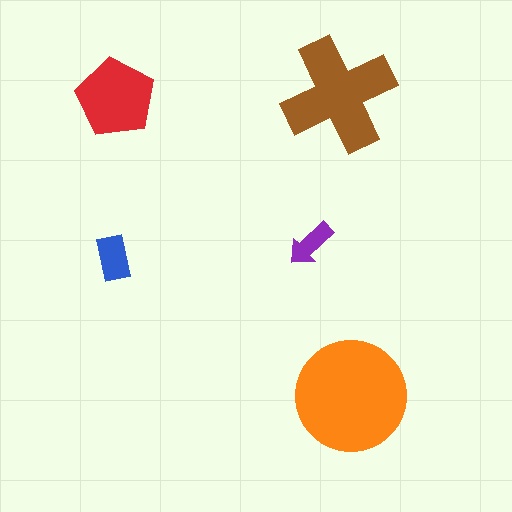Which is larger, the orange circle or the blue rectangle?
The orange circle.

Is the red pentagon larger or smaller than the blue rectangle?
Larger.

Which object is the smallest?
The purple arrow.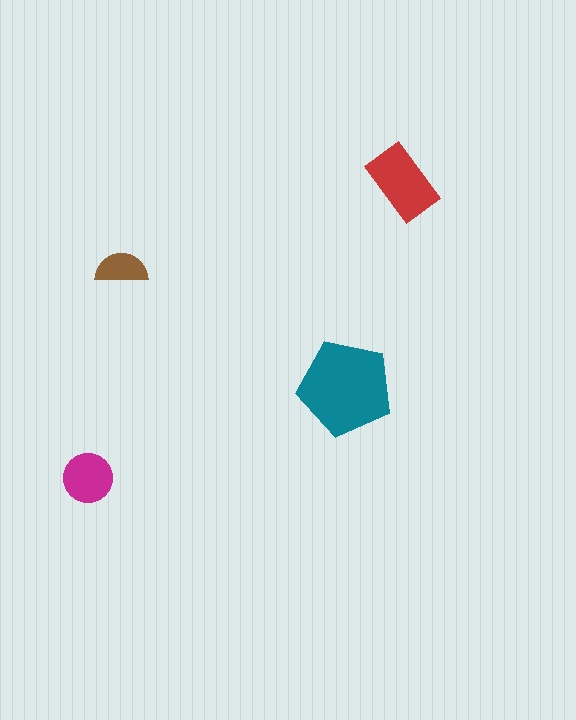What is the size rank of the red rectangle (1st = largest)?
2nd.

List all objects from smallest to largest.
The brown semicircle, the magenta circle, the red rectangle, the teal pentagon.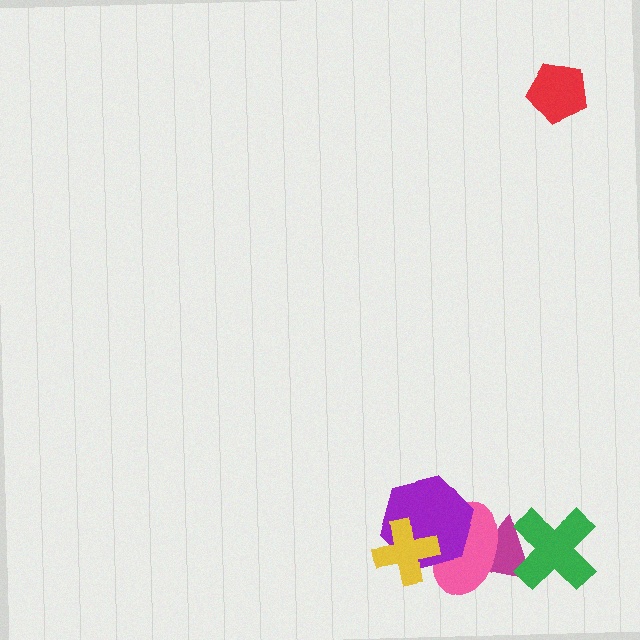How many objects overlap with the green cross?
1 object overlaps with the green cross.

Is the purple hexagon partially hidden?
Yes, it is partially covered by another shape.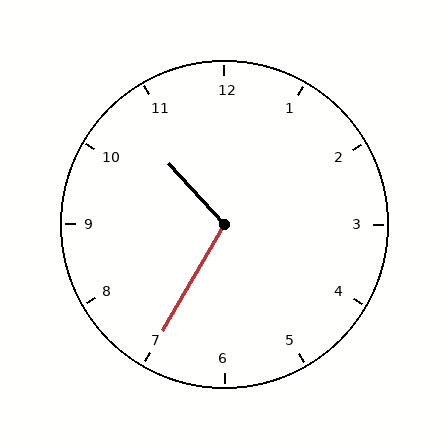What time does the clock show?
10:35.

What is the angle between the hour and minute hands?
Approximately 108 degrees.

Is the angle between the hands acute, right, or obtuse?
It is obtuse.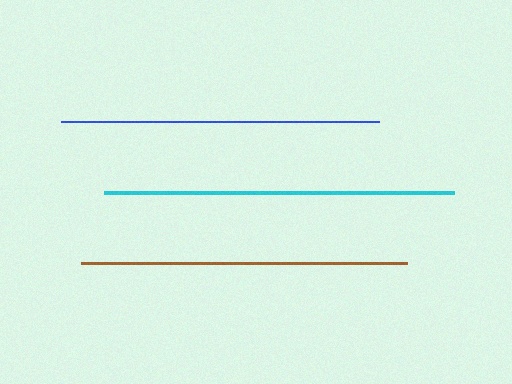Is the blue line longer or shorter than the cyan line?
The cyan line is longer than the blue line.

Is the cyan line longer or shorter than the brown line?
The cyan line is longer than the brown line.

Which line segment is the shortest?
The blue line is the shortest at approximately 318 pixels.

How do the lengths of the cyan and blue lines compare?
The cyan and blue lines are approximately the same length.